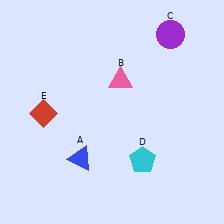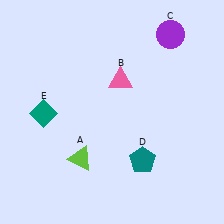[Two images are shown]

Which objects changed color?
A changed from blue to lime. D changed from cyan to teal. E changed from red to teal.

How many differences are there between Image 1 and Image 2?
There are 3 differences between the two images.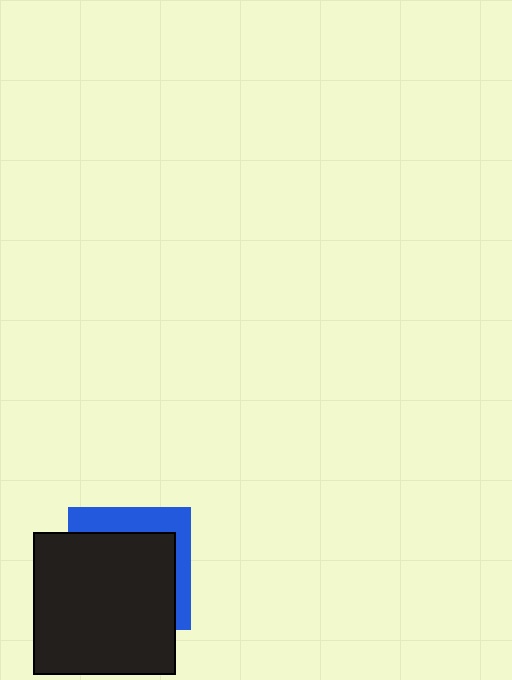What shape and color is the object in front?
The object in front is a black square.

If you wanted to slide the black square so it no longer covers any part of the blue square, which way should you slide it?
Slide it toward the lower-left — that is the most direct way to separate the two shapes.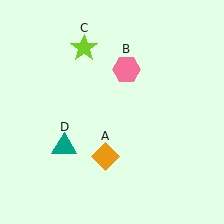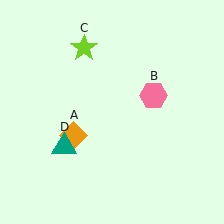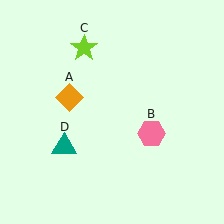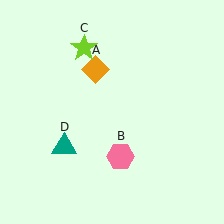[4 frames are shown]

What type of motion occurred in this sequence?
The orange diamond (object A), pink hexagon (object B) rotated clockwise around the center of the scene.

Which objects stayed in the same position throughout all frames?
Lime star (object C) and teal triangle (object D) remained stationary.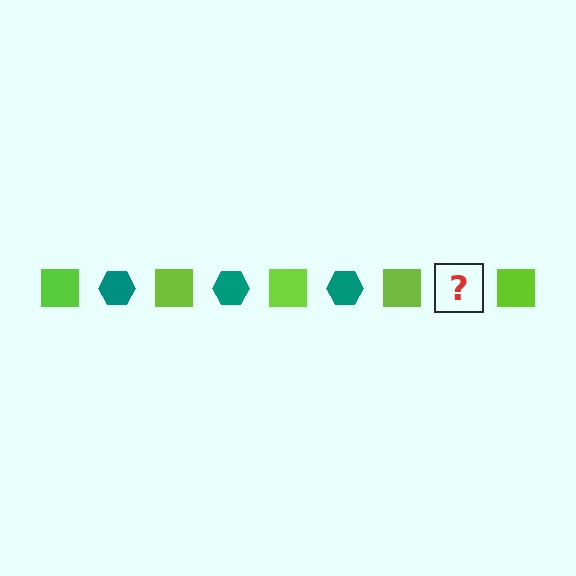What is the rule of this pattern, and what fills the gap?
The rule is that the pattern alternates between lime square and teal hexagon. The gap should be filled with a teal hexagon.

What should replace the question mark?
The question mark should be replaced with a teal hexagon.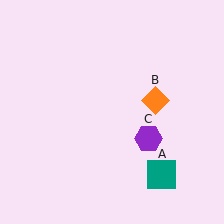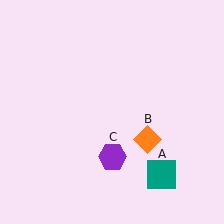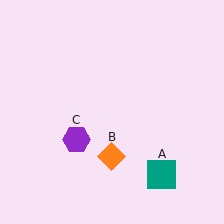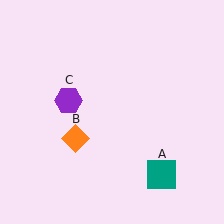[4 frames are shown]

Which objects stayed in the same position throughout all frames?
Teal square (object A) remained stationary.